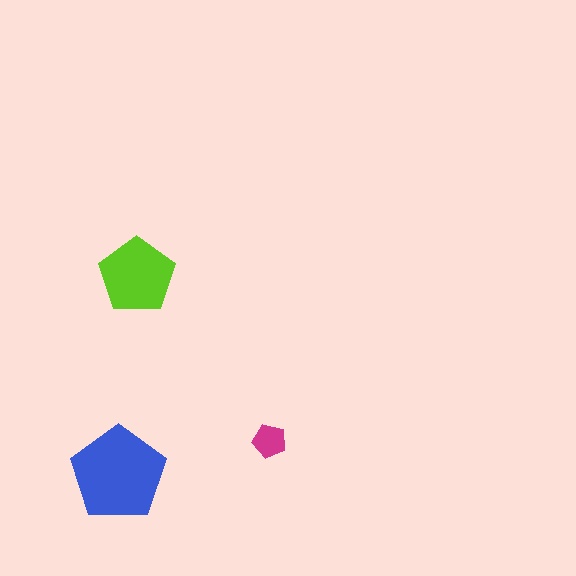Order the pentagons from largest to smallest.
the blue one, the lime one, the magenta one.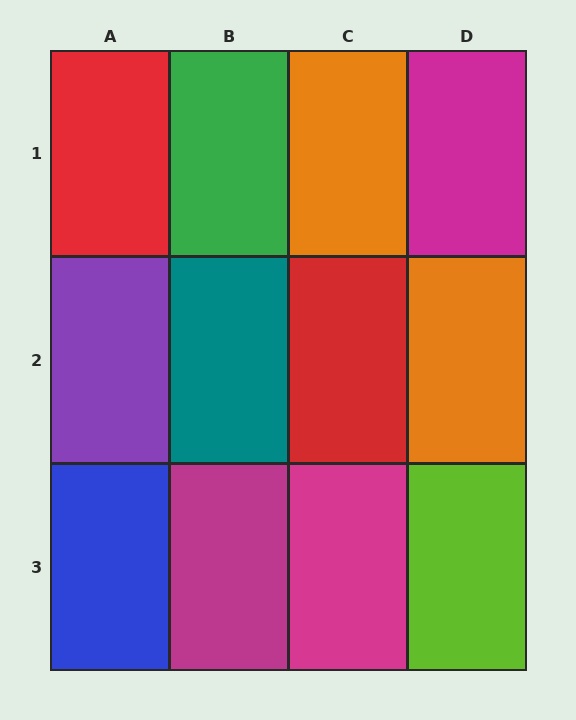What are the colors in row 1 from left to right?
Red, green, orange, magenta.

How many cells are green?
1 cell is green.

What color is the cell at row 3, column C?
Magenta.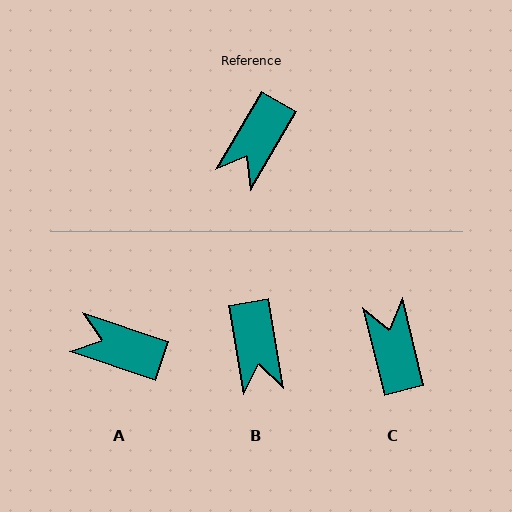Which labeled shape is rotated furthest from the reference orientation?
C, about 136 degrees away.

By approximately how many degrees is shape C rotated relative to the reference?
Approximately 136 degrees clockwise.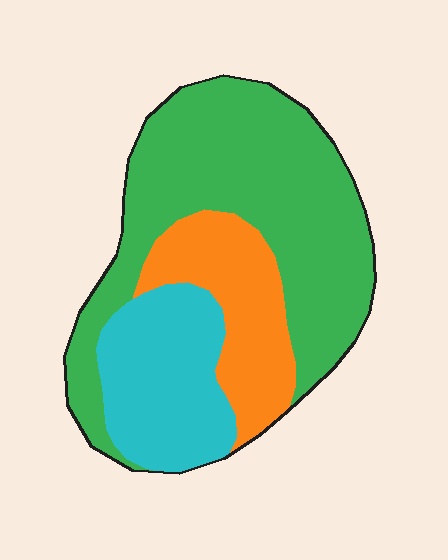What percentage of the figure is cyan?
Cyan covers roughly 25% of the figure.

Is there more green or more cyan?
Green.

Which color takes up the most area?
Green, at roughly 55%.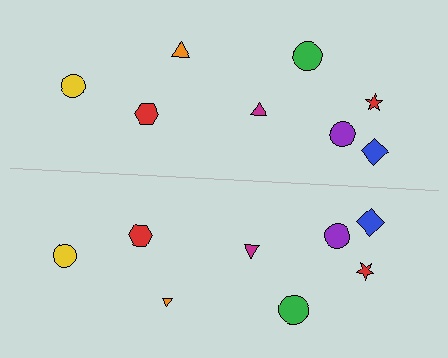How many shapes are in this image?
There are 16 shapes in this image.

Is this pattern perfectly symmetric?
No, the pattern is not perfectly symmetric. The orange triangle on the bottom side has a different size than its mirror counterpart.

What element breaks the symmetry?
The orange triangle on the bottom side has a different size than its mirror counterpart.